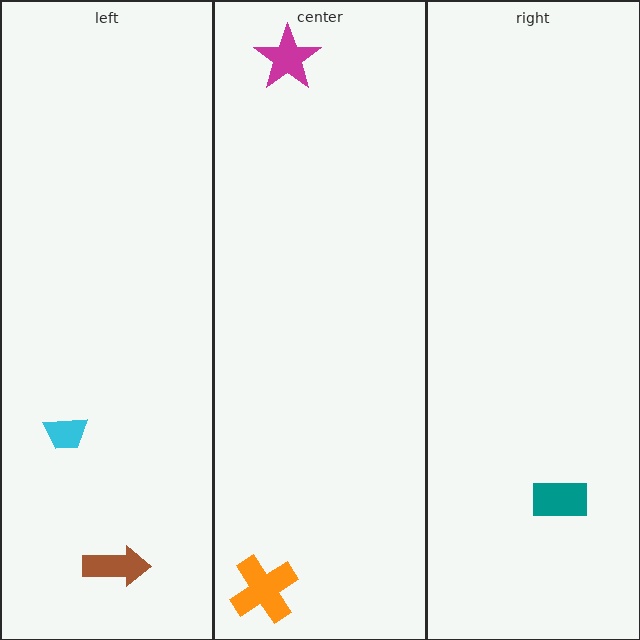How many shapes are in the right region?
1.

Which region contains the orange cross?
The center region.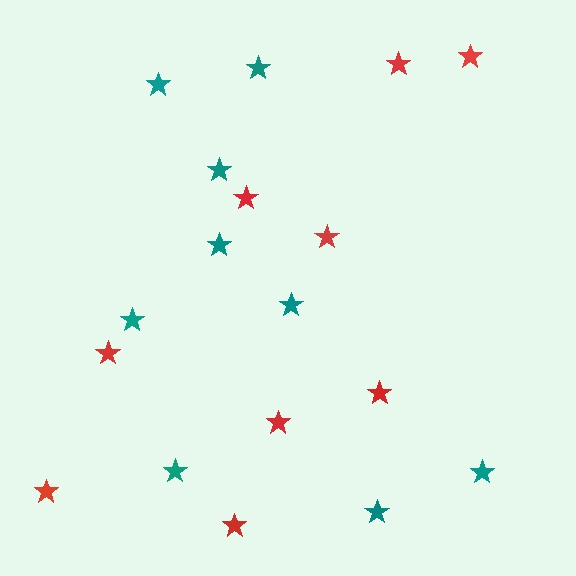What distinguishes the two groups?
There are 2 groups: one group of teal stars (9) and one group of red stars (9).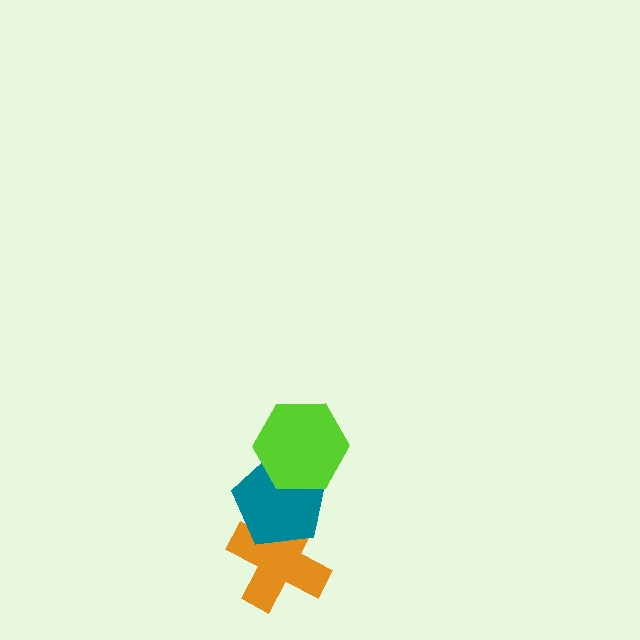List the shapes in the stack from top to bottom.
From top to bottom: the lime hexagon, the teal pentagon, the orange cross.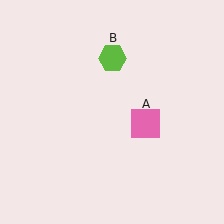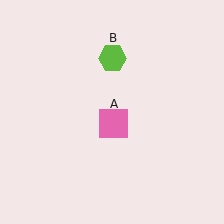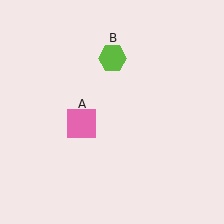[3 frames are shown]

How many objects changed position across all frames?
1 object changed position: pink square (object A).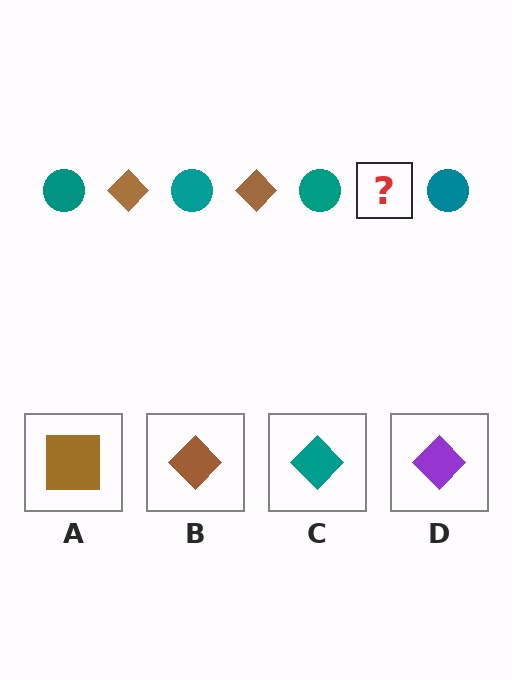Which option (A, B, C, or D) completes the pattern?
B.